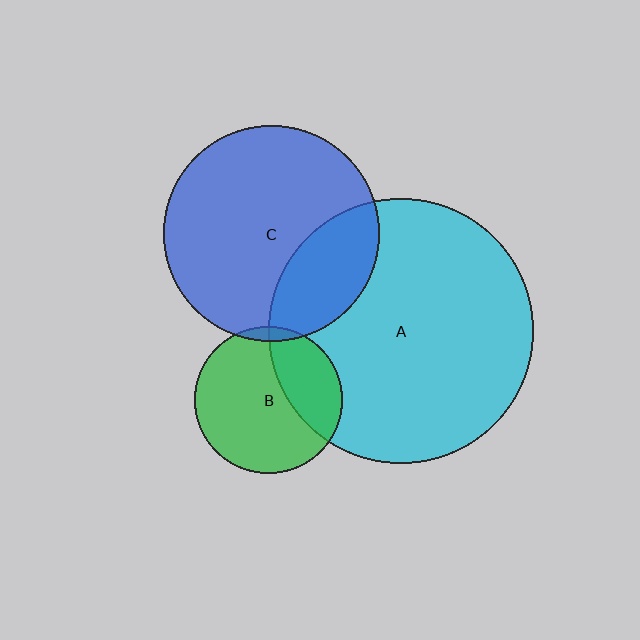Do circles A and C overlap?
Yes.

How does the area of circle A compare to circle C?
Approximately 1.5 times.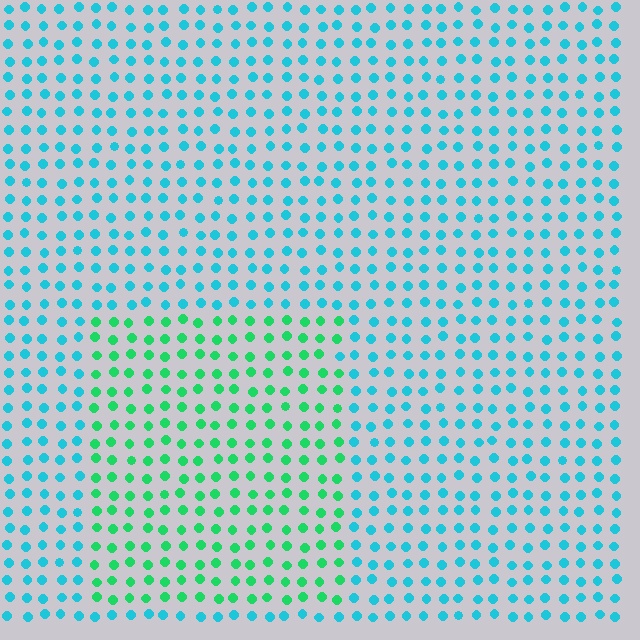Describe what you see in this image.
The image is filled with small cyan elements in a uniform arrangement. A rectangle-shaped region is visible where the elements are tinted to a slightly different hue, forming a subtle color boundary.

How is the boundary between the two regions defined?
The boundary is defined purely by a slight shift in hue (about 43 degrees). Spacing, size, and orientation are identical on both sides.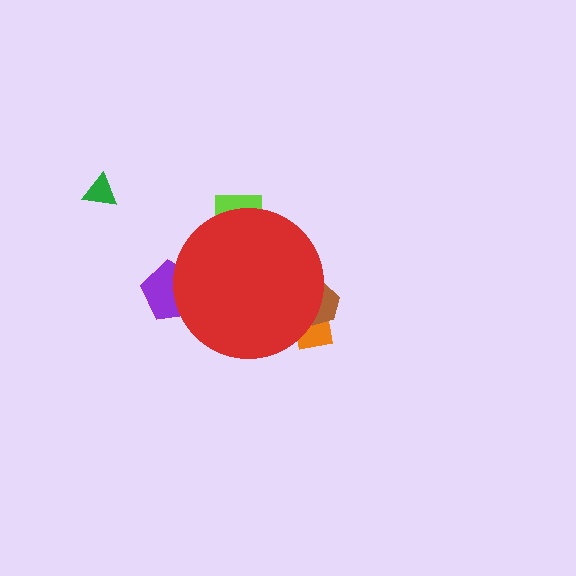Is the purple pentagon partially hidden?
Yes, the purple pentagon is partially hidden behind the red circle.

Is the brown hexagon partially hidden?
Yes, the brown hexagon is partially hidden behind the red circle.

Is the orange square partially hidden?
Yes, the orange square is partially hidden behind the red circle.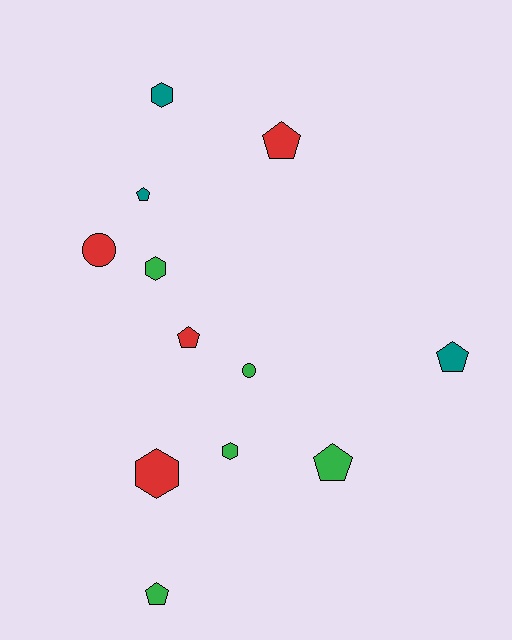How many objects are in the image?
There are 12 objects.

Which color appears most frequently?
Green, with 5 objects.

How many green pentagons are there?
There are 2 green pentagons.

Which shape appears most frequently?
Pentagon, with 6 objects.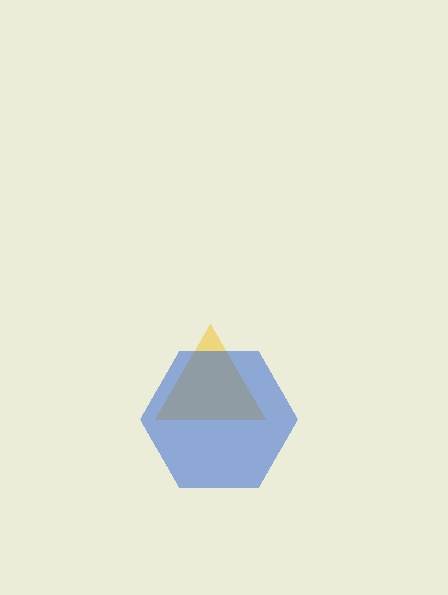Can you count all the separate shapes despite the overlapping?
Yes, there are 2 separate shapes.